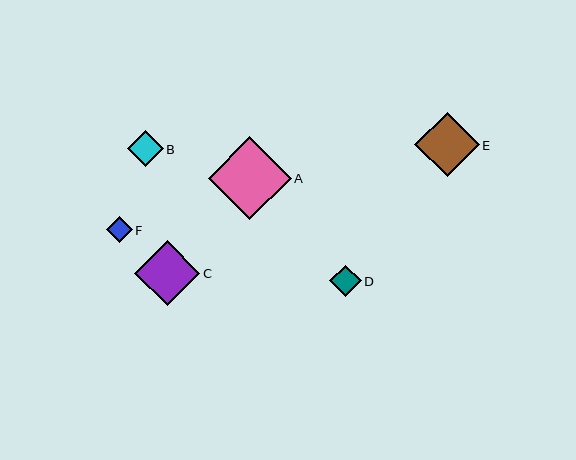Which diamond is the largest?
Diamond A is the largest with a size of approximately 83 pixels.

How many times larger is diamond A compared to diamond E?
Diamond A is approximately 1.3 times the size of diamond E.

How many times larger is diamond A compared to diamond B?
Diamond A is approximately 2.3 times the size of diamond B.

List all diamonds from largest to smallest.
From largest to smallest: A, C, E, B, D, F.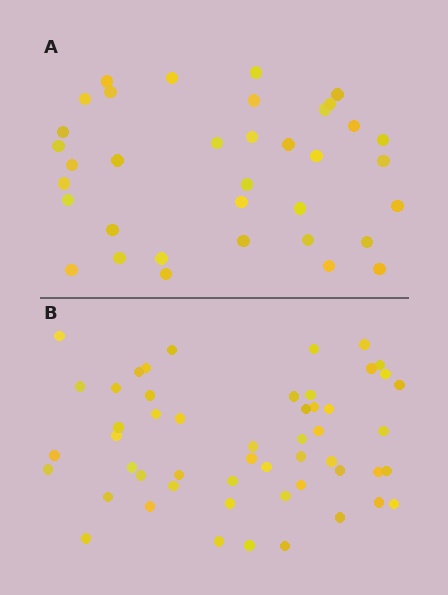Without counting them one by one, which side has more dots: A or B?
Region B (the bottom region) has more dots.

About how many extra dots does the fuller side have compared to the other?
Region B has approximately 15 more dots than region A.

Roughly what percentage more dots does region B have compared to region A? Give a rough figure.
About 45% more.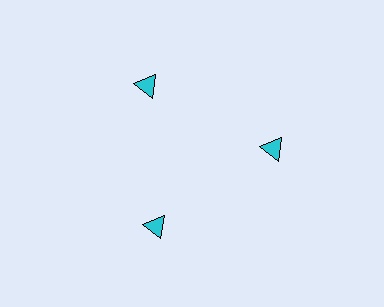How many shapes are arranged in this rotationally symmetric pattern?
There are 3 shapes, arranged in 3 groups of 1.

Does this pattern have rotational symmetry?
Yes, this pattern has 3-fold rotational symmetry. It looks the same after rotating 120 degrees around the center.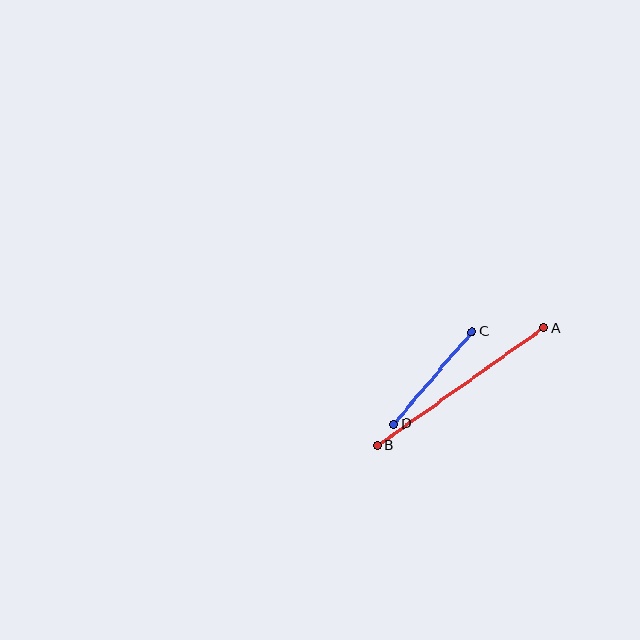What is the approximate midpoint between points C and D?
The midpoint is at approximately (433, 378) pixels.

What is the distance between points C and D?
The distance is approximately 121 pixels.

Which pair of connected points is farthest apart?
Points A and B are farthest apart.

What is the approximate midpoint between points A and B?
The midpoint is at approximately (460, 387) pixels.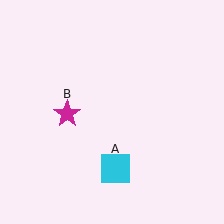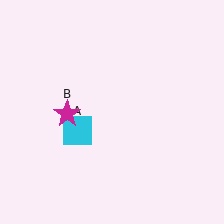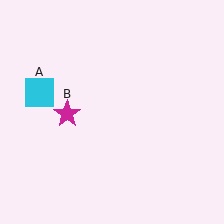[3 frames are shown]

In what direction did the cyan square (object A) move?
The cyan square (object A) moved up and to the left.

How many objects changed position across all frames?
1 object changed position: cyan square (object A).